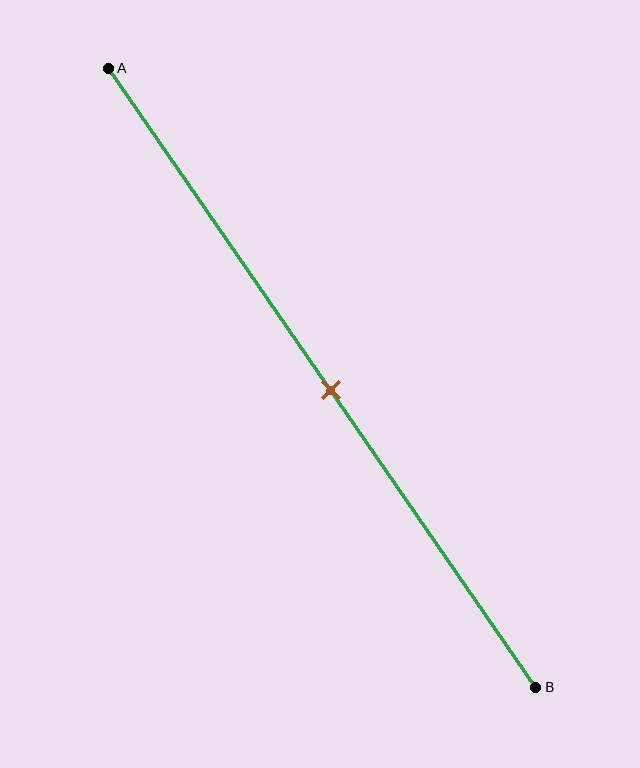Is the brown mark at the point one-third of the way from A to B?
No, the mark is at about 50% from A, not at the 33% one-third point.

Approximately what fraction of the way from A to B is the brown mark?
The brown mark is approximately 50% of the way from A to B.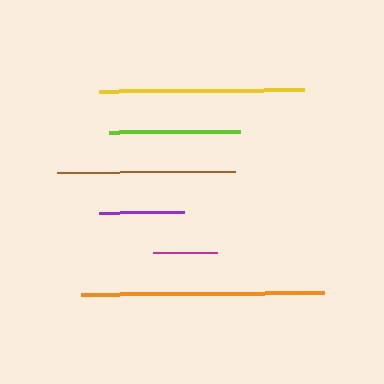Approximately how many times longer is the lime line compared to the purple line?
The lime line is approximately 1.5 times the length of the purple line.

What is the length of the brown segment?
The brown segment is approximately 178 pixels long.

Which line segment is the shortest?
The magenta line is the shortest at approximately 64 pixels.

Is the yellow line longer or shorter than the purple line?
The yellow line is longer than the purple line.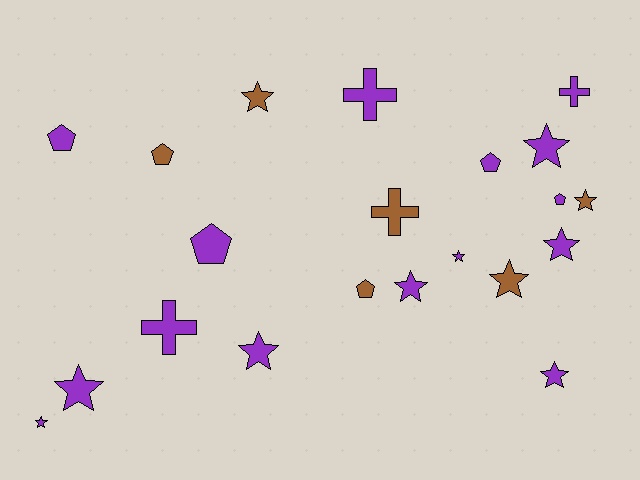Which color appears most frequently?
Purple, with 15 objects.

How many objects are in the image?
There are 21 objects.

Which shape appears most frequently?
Star, with 11 objects.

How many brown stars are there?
There are 3 brown stars.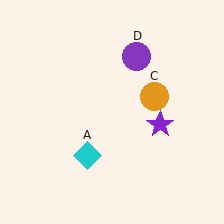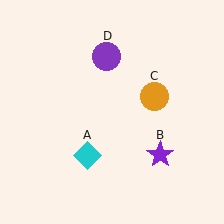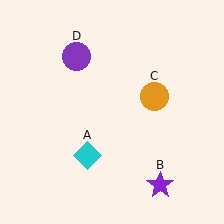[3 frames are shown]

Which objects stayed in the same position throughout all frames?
Cyan diamond (object A) and orange circle (object C) remained stationary.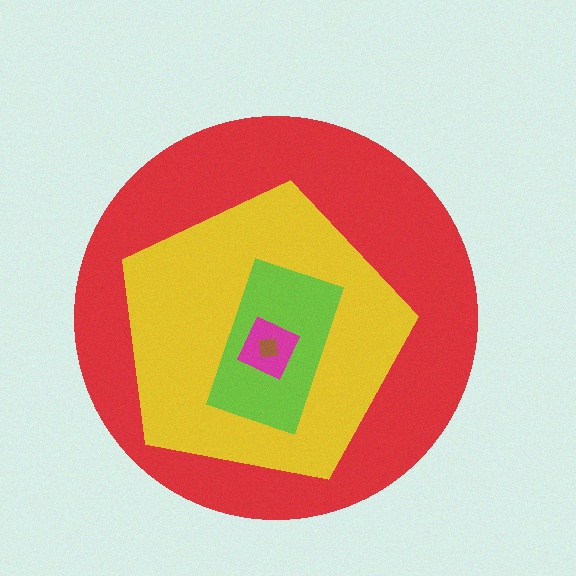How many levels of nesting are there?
5.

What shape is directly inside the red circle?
The yellow pentagon.